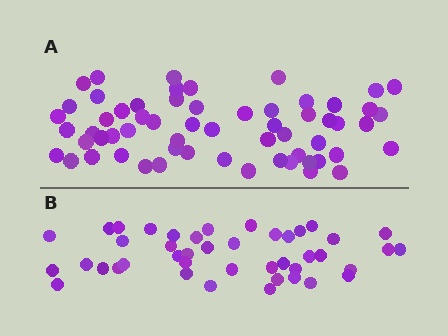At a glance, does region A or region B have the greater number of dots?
Region A (the top region) has more dots.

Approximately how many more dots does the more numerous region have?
Region A has approximately 15 more dots than region B.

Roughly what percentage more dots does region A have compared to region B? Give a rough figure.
About 40% more.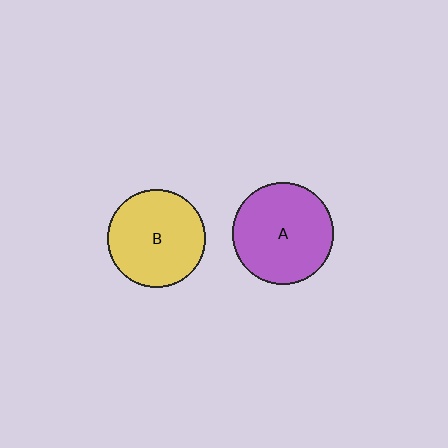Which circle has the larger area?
Circle A (purple).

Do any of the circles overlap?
No, none of the circles overlap.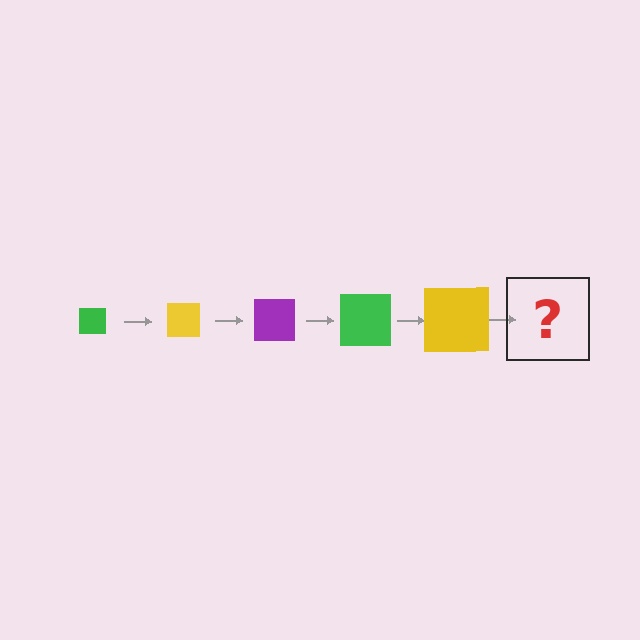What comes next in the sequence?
The next element should be a purple square, larger than the previous one.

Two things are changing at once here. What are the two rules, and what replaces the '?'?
The two rules are that the square grows larger each step and the color cycles through green, yellow, and purple. The '?' should be a purple square, larger than the previous one.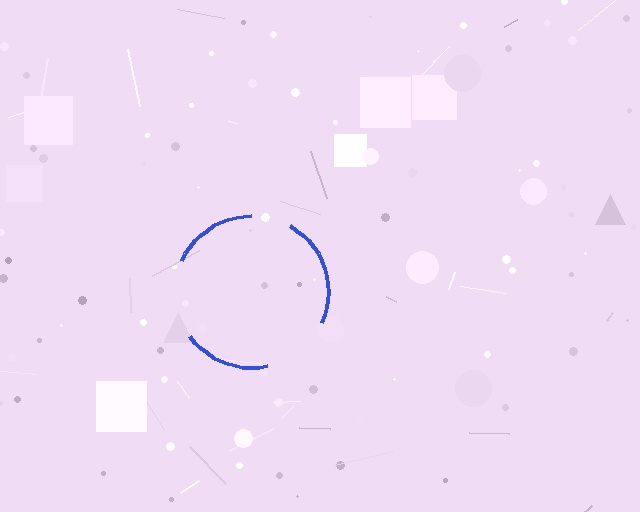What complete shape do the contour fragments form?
The contour fragments form a circle.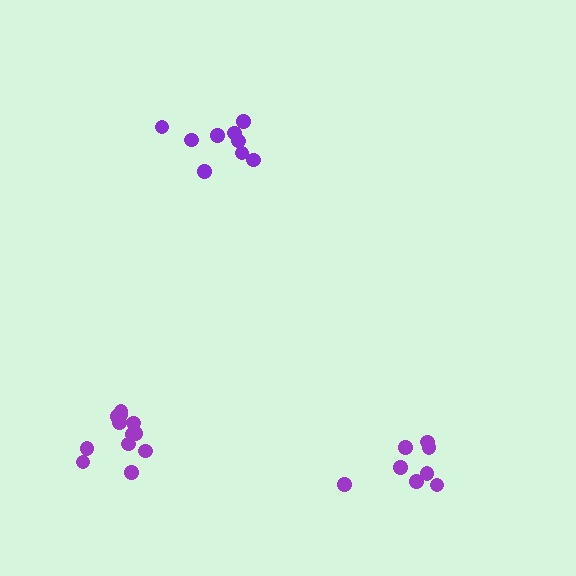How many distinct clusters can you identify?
There are 3 distinct clusters.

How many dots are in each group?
Group 1: 8 dots, Group 2: 12 dots, Group 3: 9 dots (29 total).